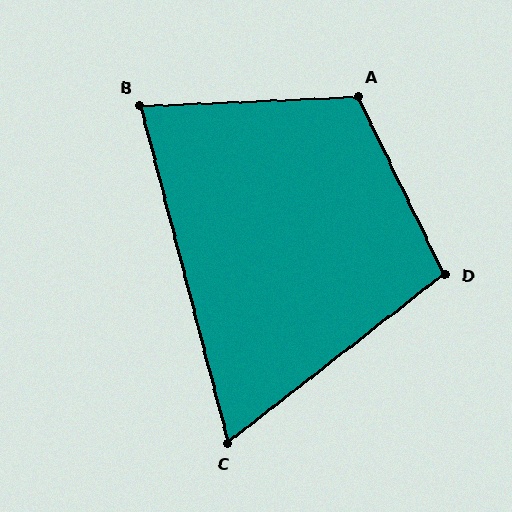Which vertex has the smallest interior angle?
C, at approximately 67 degrees.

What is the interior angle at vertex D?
Approximately 102 degrees (obtuse).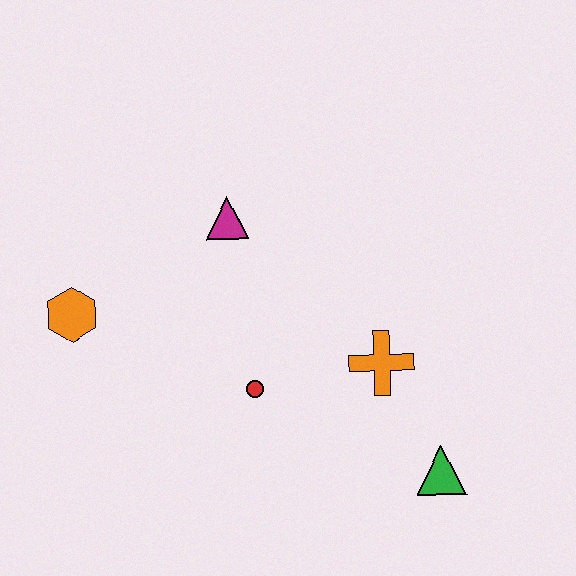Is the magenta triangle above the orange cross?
Yes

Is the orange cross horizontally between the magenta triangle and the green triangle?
Yes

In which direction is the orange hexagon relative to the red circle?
The orange hexagon is to the left of the red circle.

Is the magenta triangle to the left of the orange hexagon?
No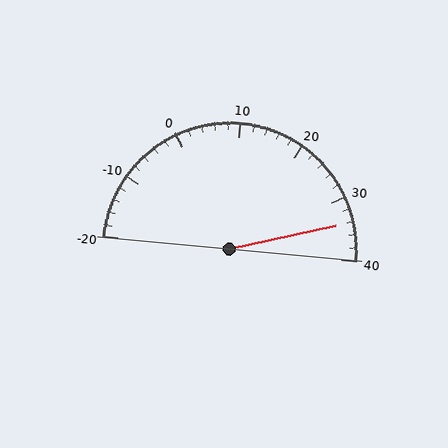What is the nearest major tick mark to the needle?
The nearest major tick mark is 30.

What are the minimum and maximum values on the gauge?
The gauge ranges from -20 to 40.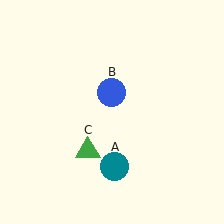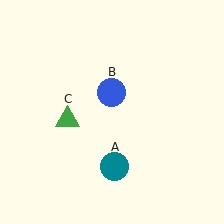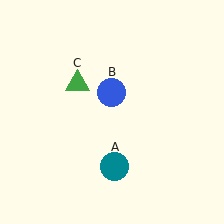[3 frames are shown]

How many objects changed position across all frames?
1 object changed position: green triangle (object C).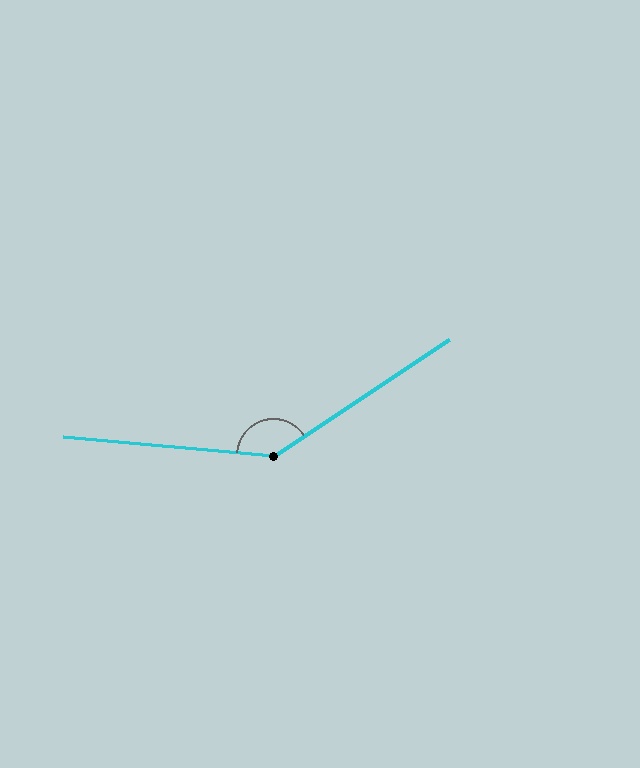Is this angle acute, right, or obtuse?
It is obtuse.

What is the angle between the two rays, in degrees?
Approximately 141 degrees.